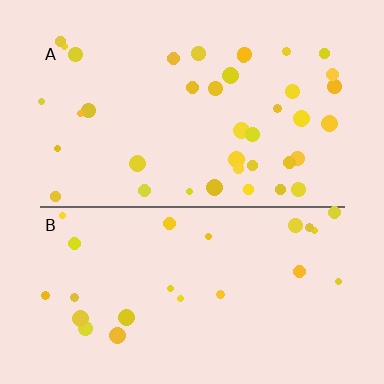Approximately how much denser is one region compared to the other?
Approximately 1.6× — region A over region B.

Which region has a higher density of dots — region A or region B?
A (the top).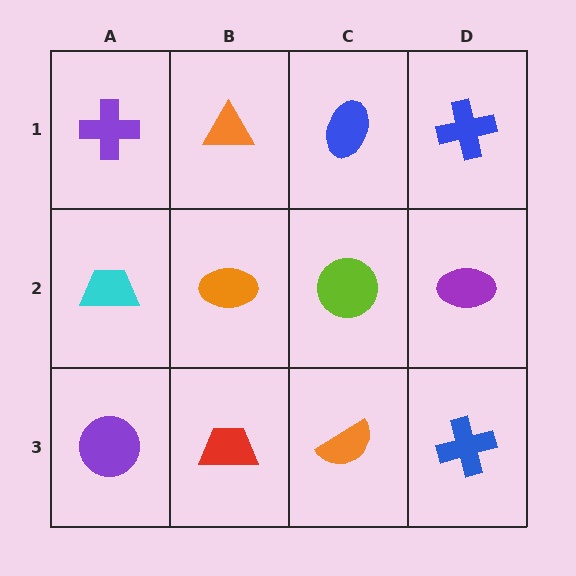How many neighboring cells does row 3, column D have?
2.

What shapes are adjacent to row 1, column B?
An orange ellipse (row 2, column B), a purple cross (row 1, column A), a blue ellipse (row 1, column C).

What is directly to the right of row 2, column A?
An orange ellipse.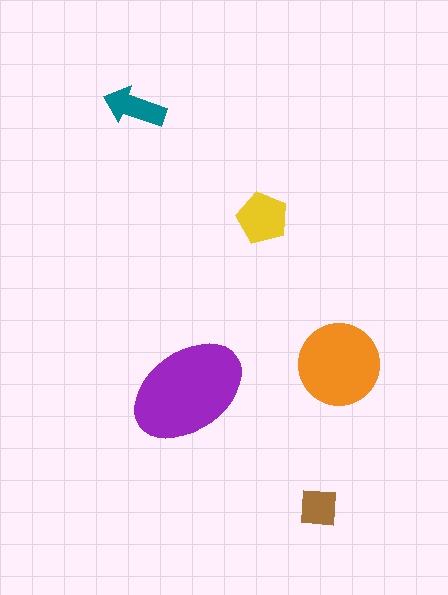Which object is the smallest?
The brown square.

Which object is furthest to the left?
The teal arrow is leftmost.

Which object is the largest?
The purple ellipse.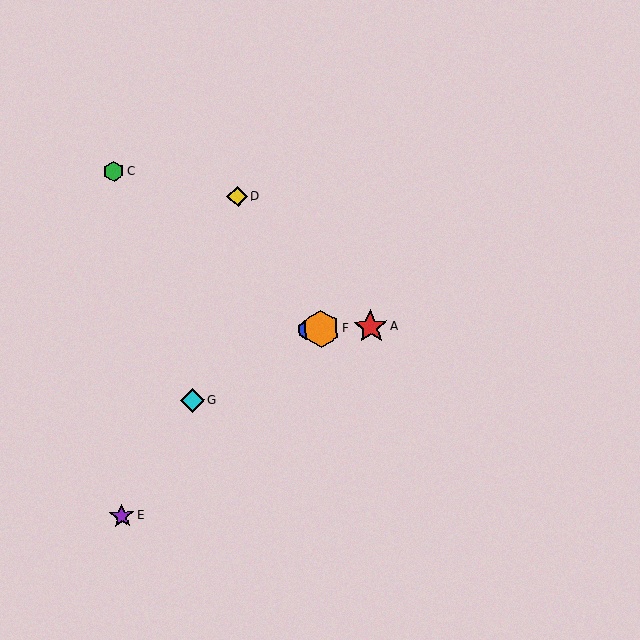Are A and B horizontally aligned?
Yes, both are at y≈327.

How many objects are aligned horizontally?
3 objects (A, B, F) are aligned horizontally.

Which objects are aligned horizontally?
Objects A, B, F are aligned horizontally.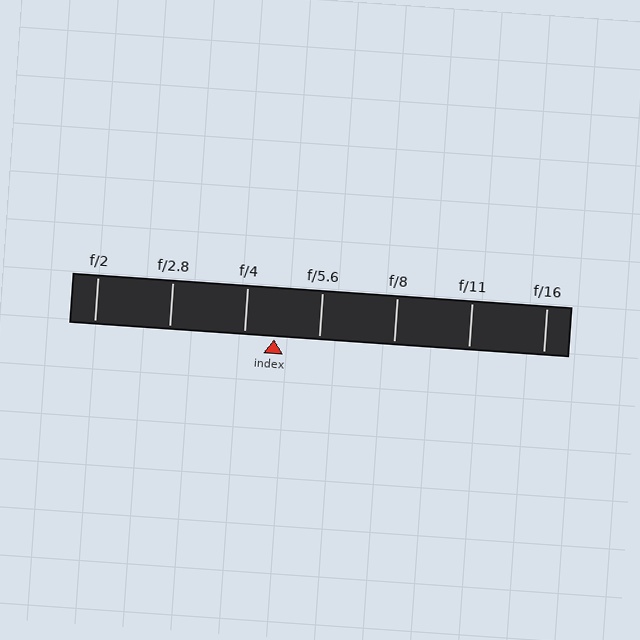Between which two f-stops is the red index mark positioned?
The index mark is between f/4 and f/5.6.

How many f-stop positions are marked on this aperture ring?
There are 7 f-stop positions marked.